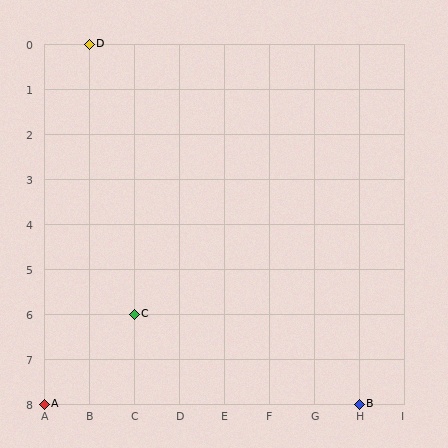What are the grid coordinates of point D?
Point D is at grid coordinates (B, 0).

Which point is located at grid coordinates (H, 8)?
Point B is at (H, 8).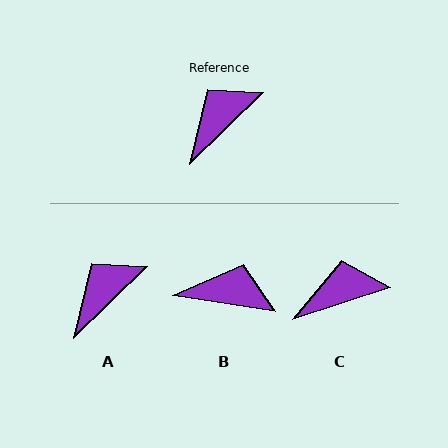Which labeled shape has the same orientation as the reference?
A.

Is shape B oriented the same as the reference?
No, it is off by about 53 degrees.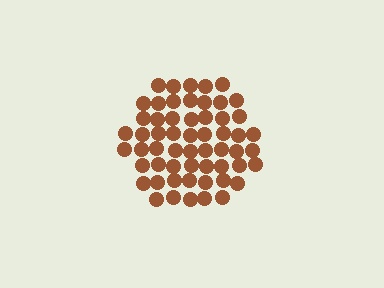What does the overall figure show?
The overall figure shows a hexagon.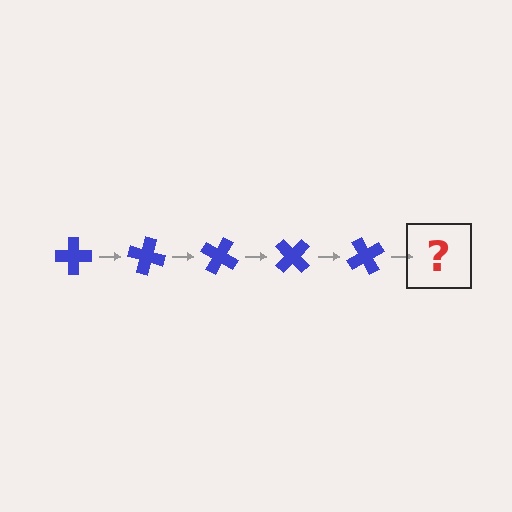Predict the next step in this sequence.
The next step is a blue cross rotated 75 degrees.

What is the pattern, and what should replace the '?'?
The pattern is that the cross rotates 15 degrees each step. The '?' should be a blue cross rotated 75 degrees.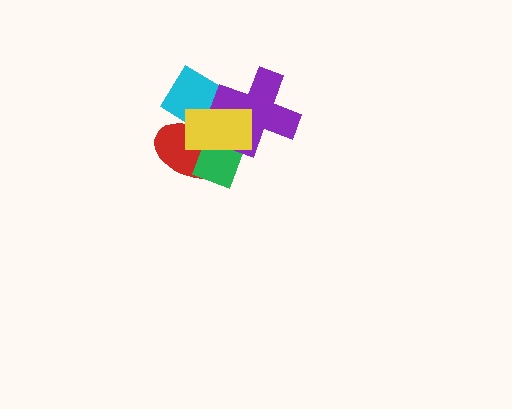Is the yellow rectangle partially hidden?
No, no other shape covers it.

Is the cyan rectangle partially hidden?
Yes, it is partially covered by another shape.